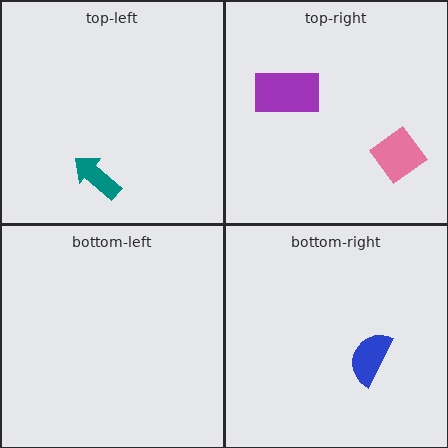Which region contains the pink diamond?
The top-right region.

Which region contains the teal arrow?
The top-left region.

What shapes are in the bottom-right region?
The blue semicircle.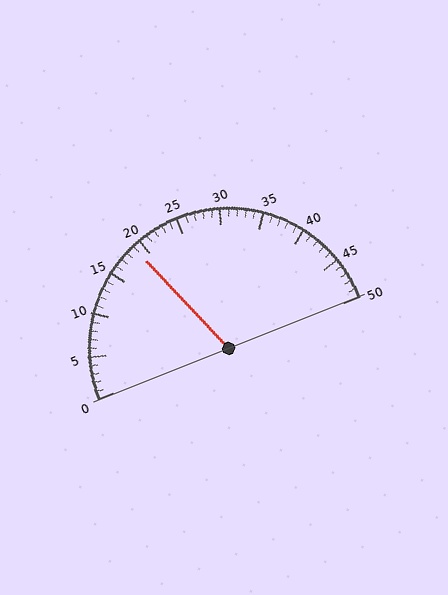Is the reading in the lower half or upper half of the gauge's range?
The reading is in the lower half of the range (0 to 50).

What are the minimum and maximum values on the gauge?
The gauge ranges from 0 to 50.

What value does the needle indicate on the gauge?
The needle indicates approximately 19.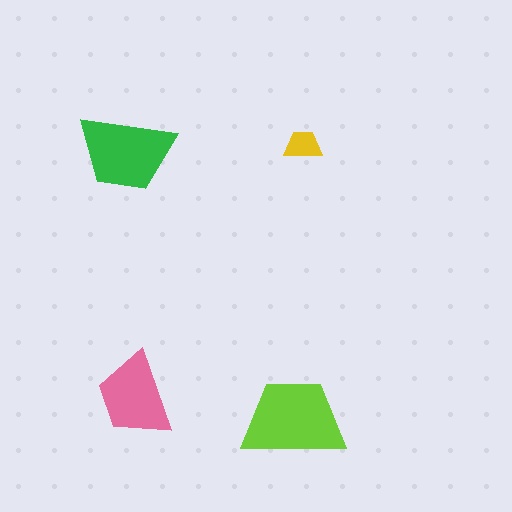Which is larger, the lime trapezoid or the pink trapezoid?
The lime one.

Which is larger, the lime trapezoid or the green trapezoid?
The lime one.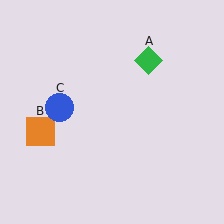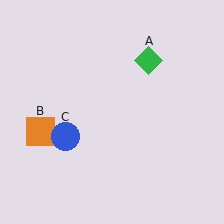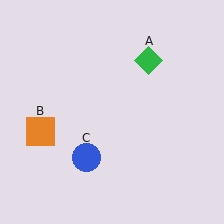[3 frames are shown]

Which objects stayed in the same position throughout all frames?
Green diamond (object A) and orange square (object B) remained stationary.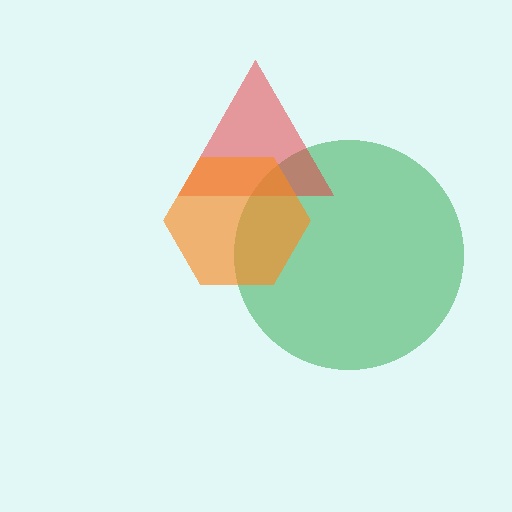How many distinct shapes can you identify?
There are 3 distinct shapes: a green circle, a red triangle, an orange hexagon.